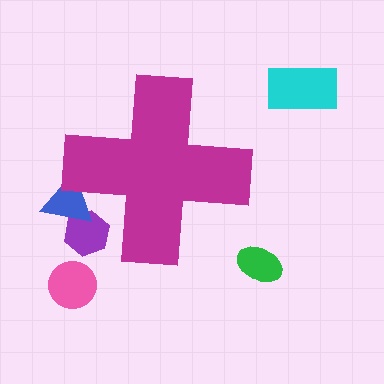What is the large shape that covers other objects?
A magenta cross.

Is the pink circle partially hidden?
No, the pink circle is fully visible.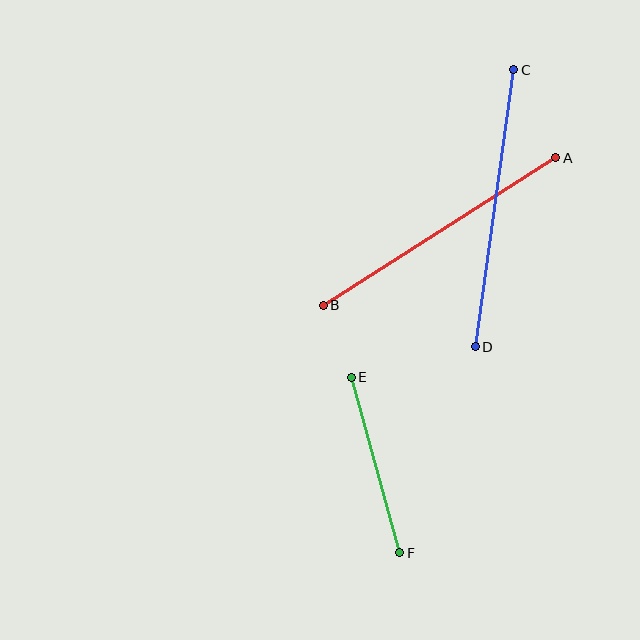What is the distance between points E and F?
The distance is approximately 182 pixels.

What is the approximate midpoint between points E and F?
The midpoint is at approximately (375, 465) pixels.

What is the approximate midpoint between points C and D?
The midpoint is at approximately (495, 208) pixels.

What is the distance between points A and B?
The distance is approximately 275 pixels.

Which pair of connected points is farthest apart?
Points C and D are farthest apart.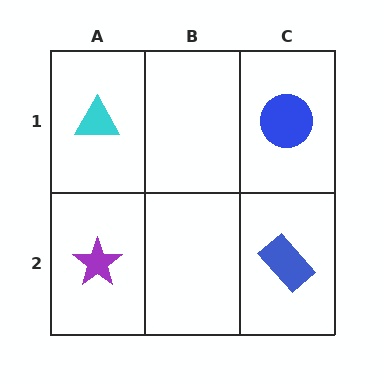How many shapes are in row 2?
2 shapes.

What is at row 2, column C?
A blue rectangle.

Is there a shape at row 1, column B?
No, that cell is empty.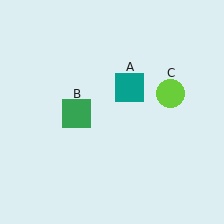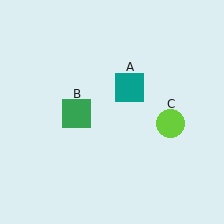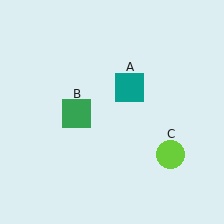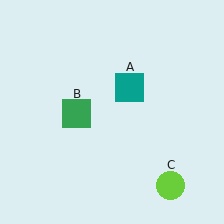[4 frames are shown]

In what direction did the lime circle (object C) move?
The lime circle (object C) moved down.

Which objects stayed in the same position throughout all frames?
Teal square (object A) and green square (object B) remained stationary.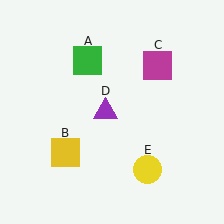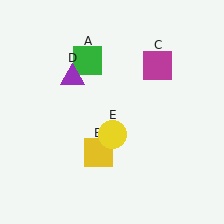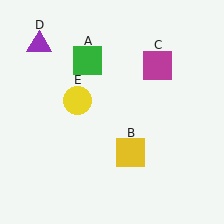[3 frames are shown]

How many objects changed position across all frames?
3 objects changed position: yellow square (object B), purple triangle (object D), yellow circle (object E).